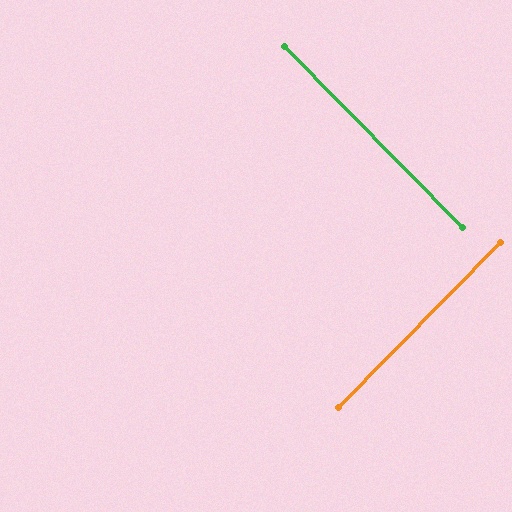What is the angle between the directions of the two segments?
Approximately 89 degrees.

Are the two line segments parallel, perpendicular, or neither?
Perpendicular — they meet at approximately 89°.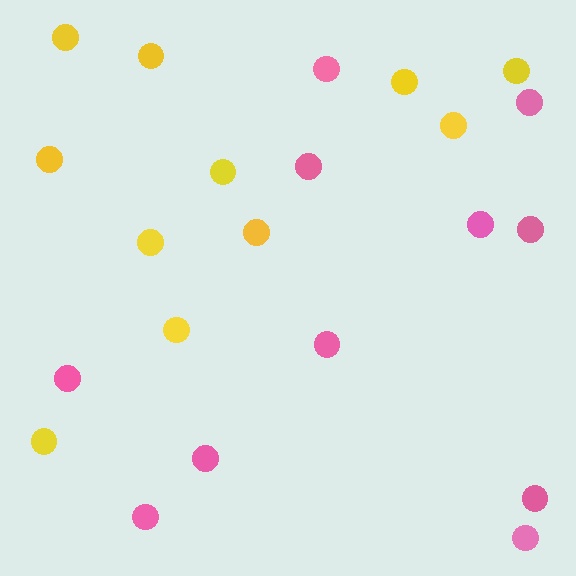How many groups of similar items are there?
There are 2 groups: one group of pink circles (11) and one group of yellow circles (11).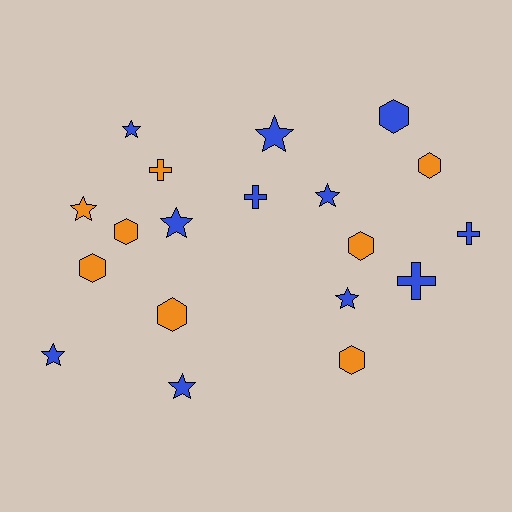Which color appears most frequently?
Blue, with 11 objects.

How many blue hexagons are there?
There is 1 blue hexagon.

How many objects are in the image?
There are 19 objects.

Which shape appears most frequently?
Star, with 8 objects.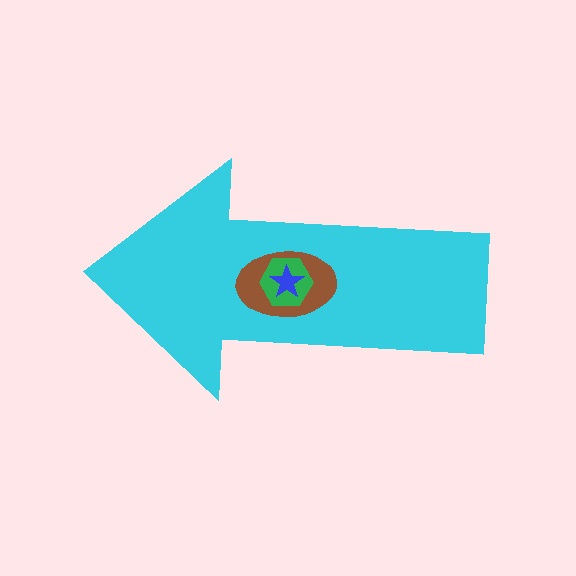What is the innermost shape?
The blue star.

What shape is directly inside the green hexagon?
The blue star.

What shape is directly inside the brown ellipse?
The green hexagon.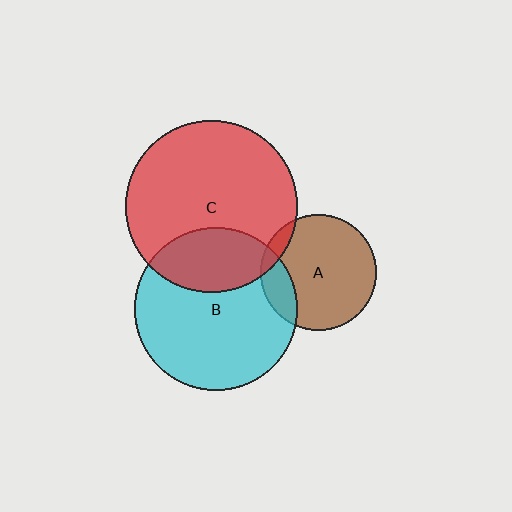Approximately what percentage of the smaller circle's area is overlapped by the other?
Approximately 15%.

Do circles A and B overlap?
Yes.